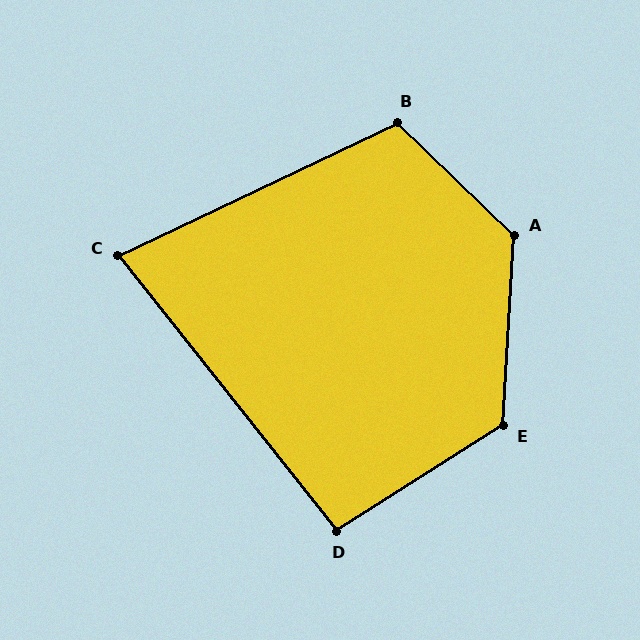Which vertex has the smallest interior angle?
C, at approximately 77 degrees.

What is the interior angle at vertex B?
Approximately 111 degrees (obtuse).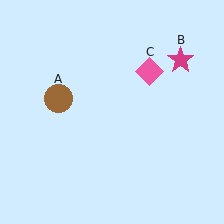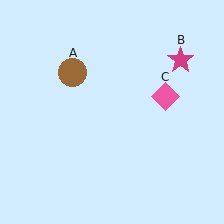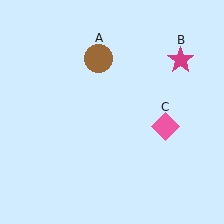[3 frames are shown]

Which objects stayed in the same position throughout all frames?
Magenta star (object B) remained stationary.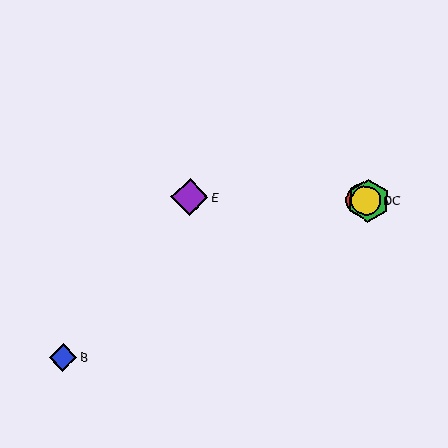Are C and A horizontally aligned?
Yes, both are at y≈200.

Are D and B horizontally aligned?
No, D is at y≈200 and B is at y≈358.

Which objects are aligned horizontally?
Objects A, C, D, E are aligned horizontally.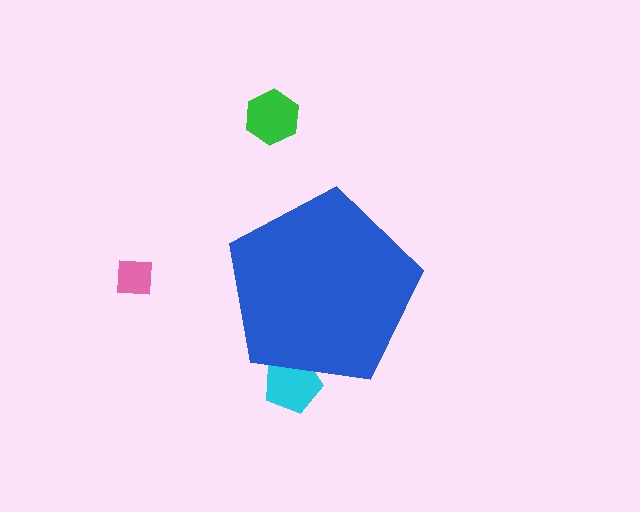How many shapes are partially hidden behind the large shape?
1 shape is partially hidden.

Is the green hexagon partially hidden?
No, the green hexagon is fully visible.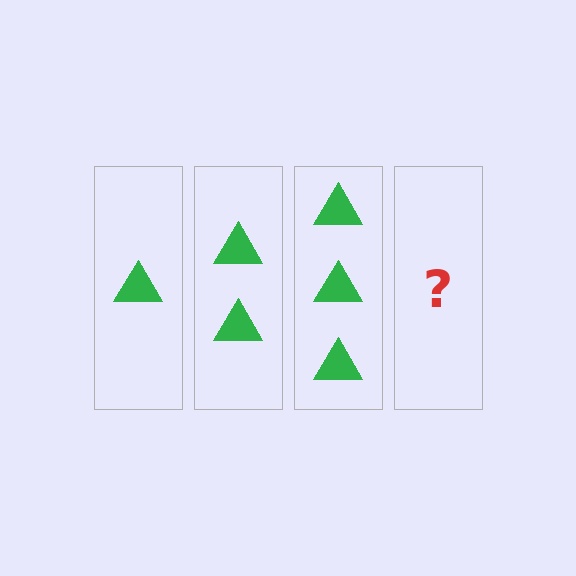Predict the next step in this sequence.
The next step is 4 triangles.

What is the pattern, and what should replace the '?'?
The pattern is that each step adds one more triangle. The '?' should be 4 triangles.